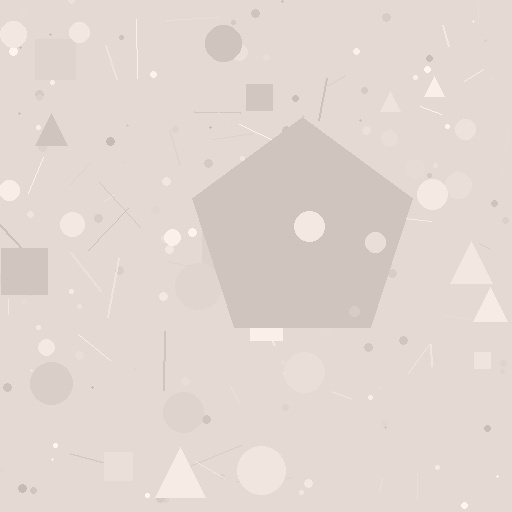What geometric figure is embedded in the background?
A pentagon is embedded in the background.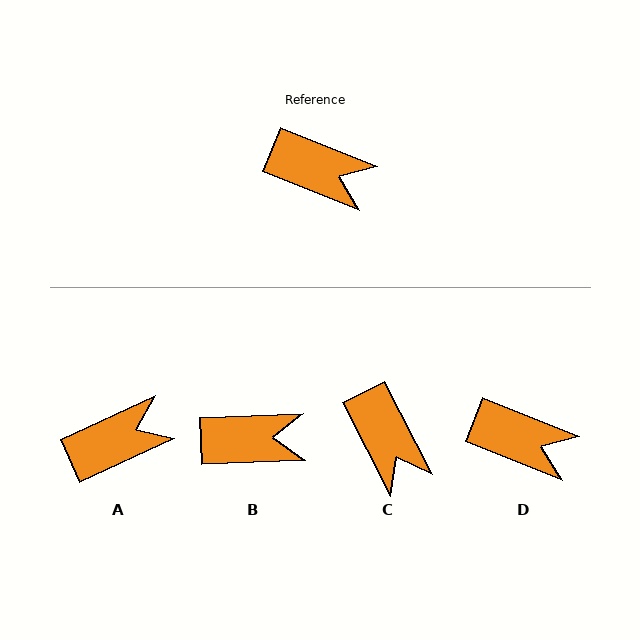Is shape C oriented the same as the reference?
No, it is off by about 41 degrees.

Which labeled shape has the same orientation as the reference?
D.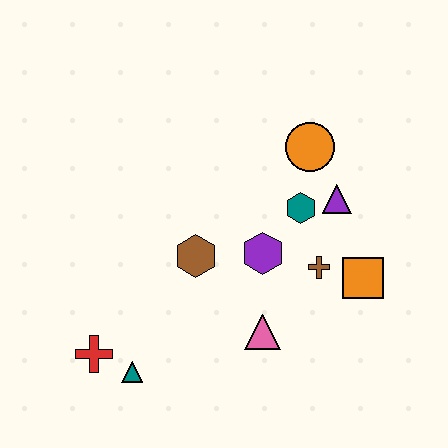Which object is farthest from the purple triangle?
The red cross is farthest from the purple triangle.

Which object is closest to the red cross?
The teal triangle is closest to the red cross.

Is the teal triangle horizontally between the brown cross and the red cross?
Yes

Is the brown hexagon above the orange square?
Yes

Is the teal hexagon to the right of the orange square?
No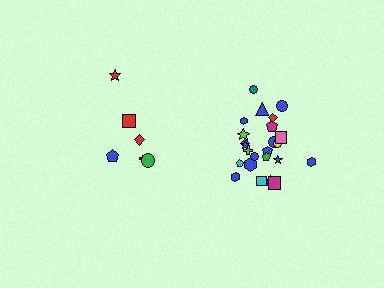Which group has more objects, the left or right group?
The right group.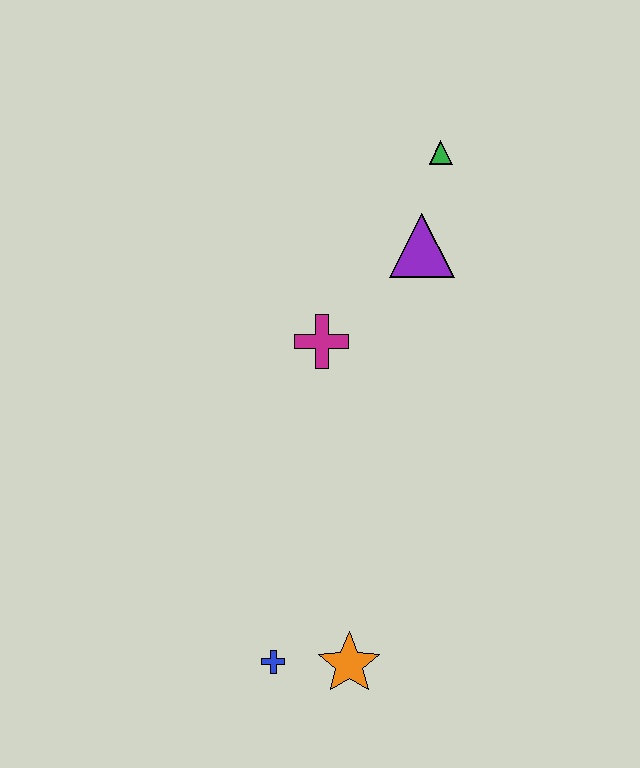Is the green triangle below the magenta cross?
No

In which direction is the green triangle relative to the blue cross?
The green triangle is above the blue cross.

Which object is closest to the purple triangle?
The green triangle is closest to the purple triangle.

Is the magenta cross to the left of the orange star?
Yes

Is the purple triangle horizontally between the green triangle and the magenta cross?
Yes